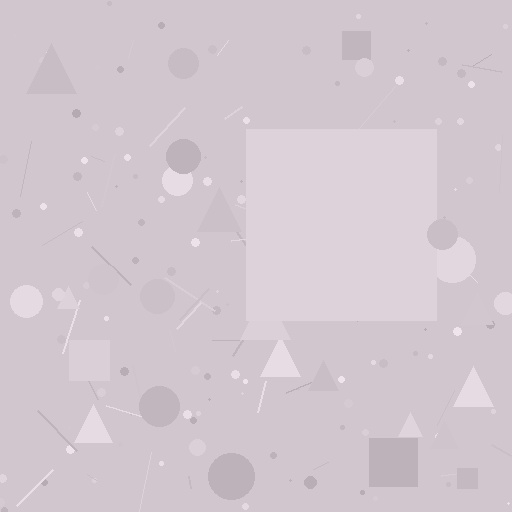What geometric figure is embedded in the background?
A square is embedded in the background.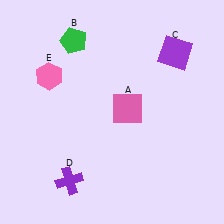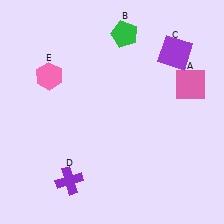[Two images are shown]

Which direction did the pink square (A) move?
The pink square (A) moved right.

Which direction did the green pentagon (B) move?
The green pentagon (B) moved right.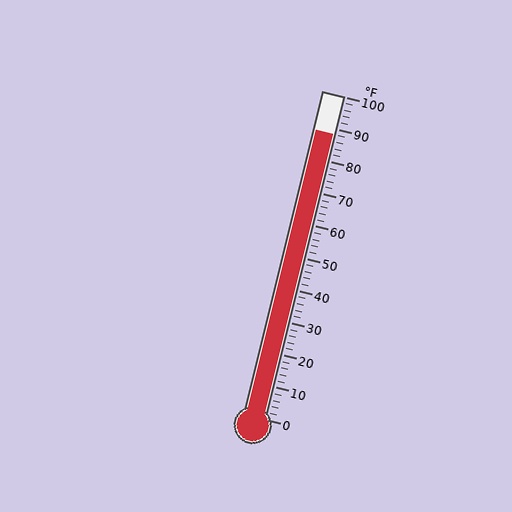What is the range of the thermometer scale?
The thermometer scale ranges from 0°F to 100°F.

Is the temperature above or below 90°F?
The temperature is below 90°F.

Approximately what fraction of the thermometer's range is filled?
The thermometer is filled to approximately 90% of its range.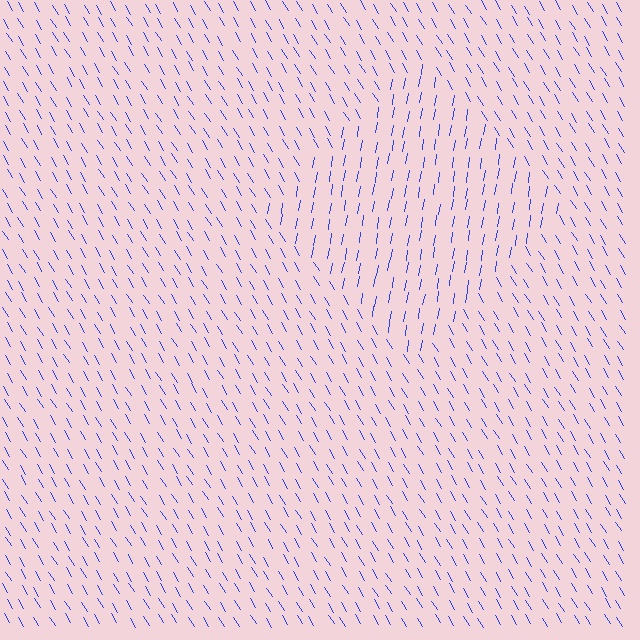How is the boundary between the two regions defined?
The boundary is defined purely by a change in line orientation (approximately 40 degrees difference). All lines are the same color and thickness.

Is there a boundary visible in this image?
Yes, there is a texture boundary formed by a change in line orientation.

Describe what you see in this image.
The image is filled with small blue line segments. A diamond region in the image has lines oriented differently from the surrounding lines, creating a visible texture boundary.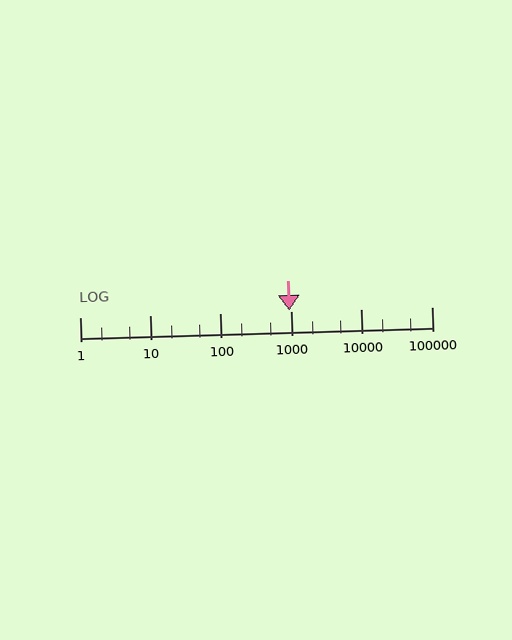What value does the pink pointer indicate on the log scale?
The pointer indicates approximately 940.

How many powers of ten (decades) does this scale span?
The scale spans 5 decades, from 1 to 100000.